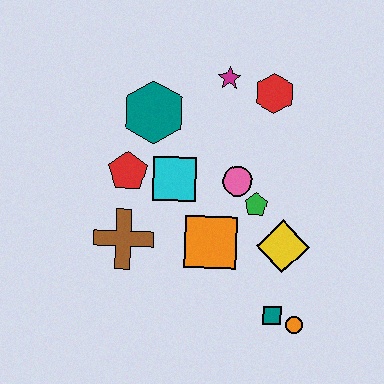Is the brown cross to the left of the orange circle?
Yes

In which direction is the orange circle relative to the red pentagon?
The orange circle is to the right of the red pentagon.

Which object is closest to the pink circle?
The green pentagon is closest to the pink circle.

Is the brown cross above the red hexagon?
No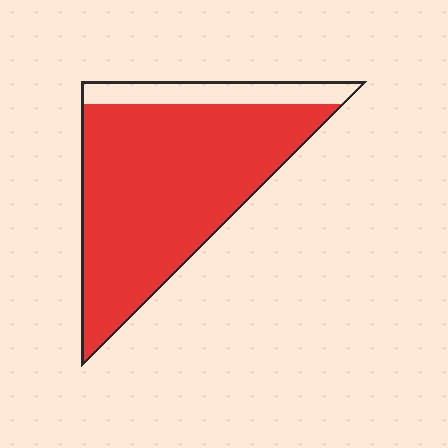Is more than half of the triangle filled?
Yes.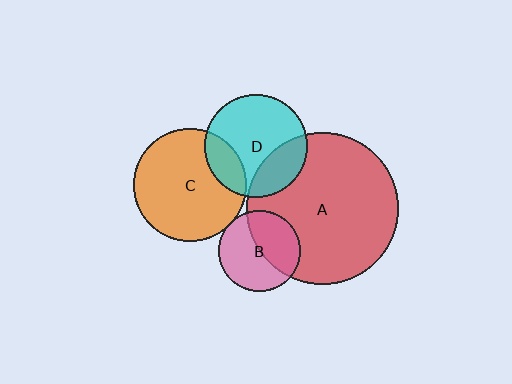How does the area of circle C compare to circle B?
Approximately 1.9 times.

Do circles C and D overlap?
Yes.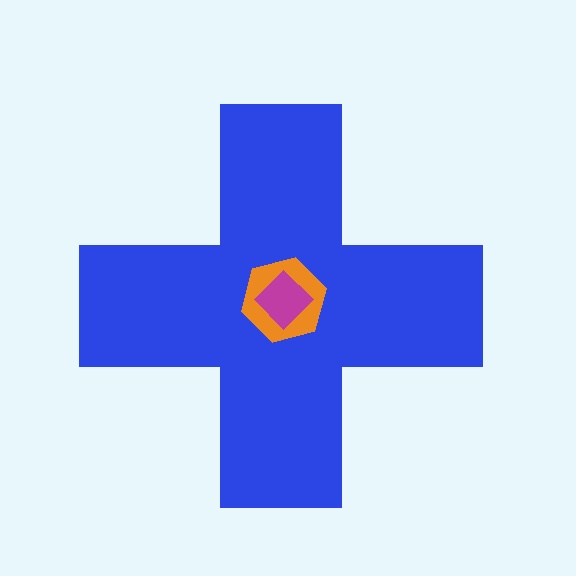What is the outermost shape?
The blue cross.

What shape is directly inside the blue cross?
The orange hexagon.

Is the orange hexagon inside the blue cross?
Yes.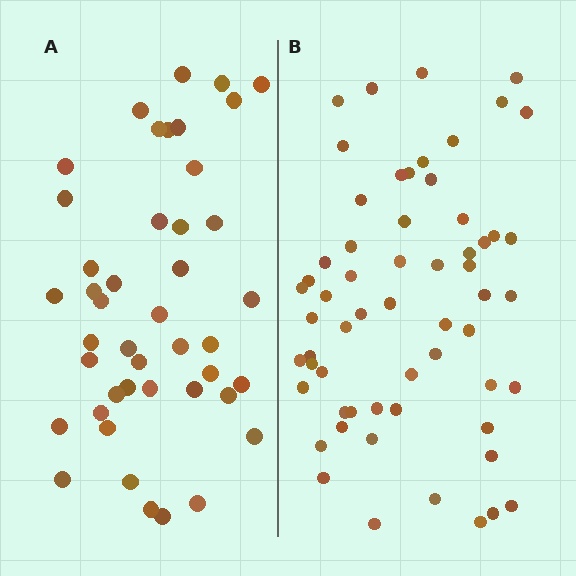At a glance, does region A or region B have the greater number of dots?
Region B (the right region) has more dots.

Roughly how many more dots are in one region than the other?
Region B has approximately 15 more dots than region A.